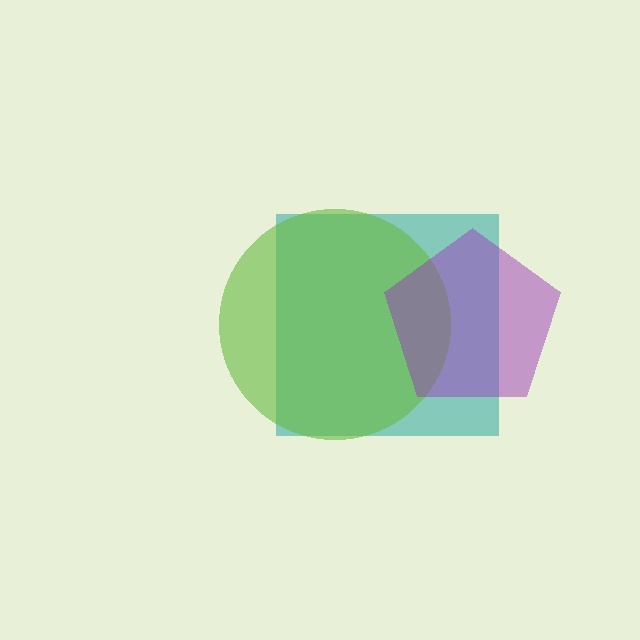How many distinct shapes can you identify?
There are 3 distinct shapes: a teal square, a lime circle, a purple pentagon.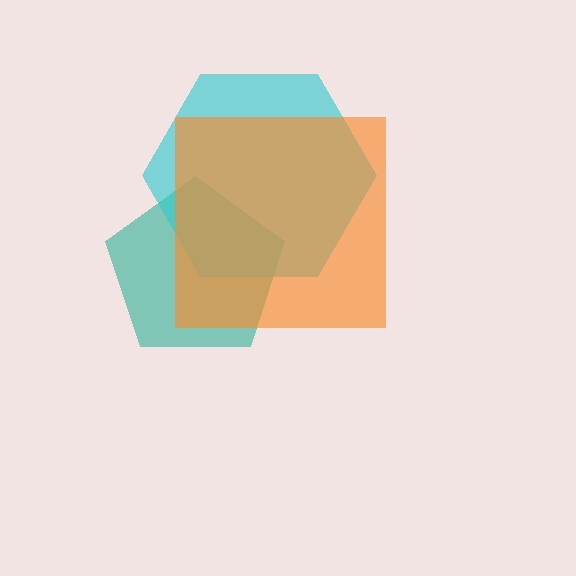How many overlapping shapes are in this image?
There are 3 overlapping shapes in the image.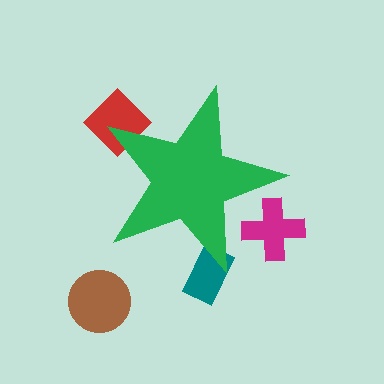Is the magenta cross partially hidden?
Yes, the magenta cross is partially hidden behind the green star.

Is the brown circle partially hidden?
No, the brown circle is fully visible.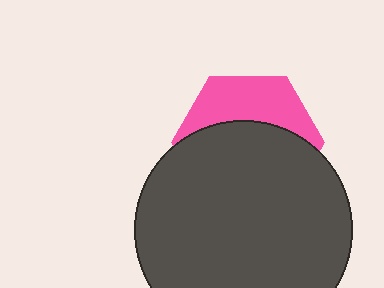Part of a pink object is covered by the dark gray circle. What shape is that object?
It is a hexagon.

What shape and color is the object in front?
The object in front is a dark gray circle.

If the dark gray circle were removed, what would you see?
You would see the complete pink hexagon.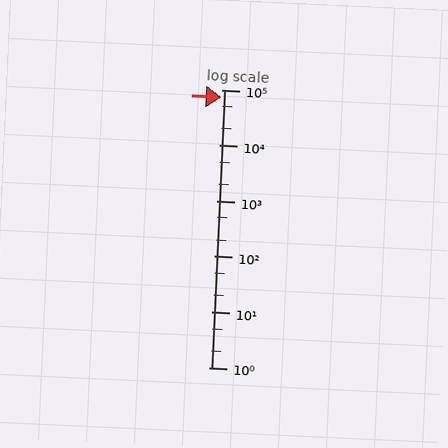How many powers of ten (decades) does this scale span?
The scale spans 5 decades, from 1 to 100000.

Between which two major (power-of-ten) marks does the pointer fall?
The pointer is between 10000 and 100000.